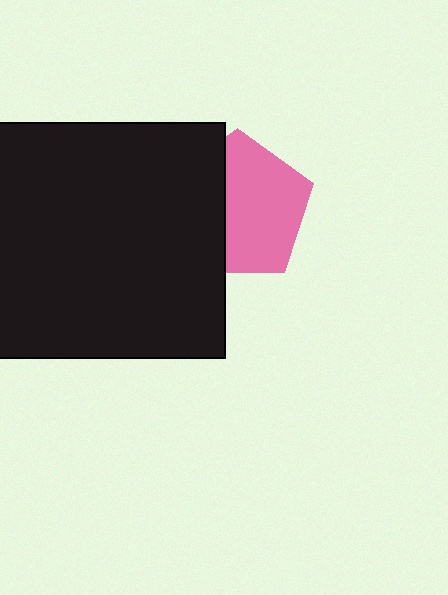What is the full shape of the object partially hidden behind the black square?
The partially hidden object is a pink pentagon.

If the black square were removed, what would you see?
You would see the complete pink pentagon.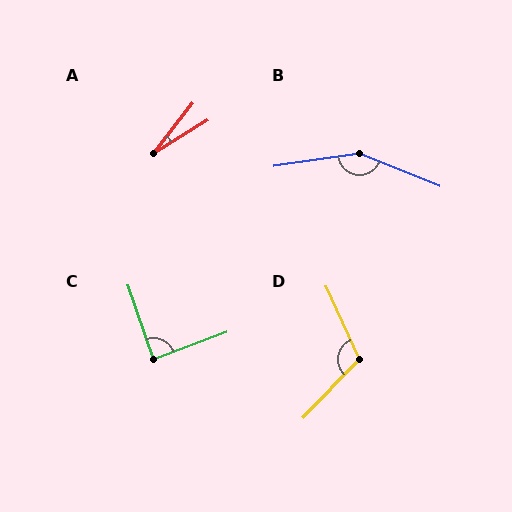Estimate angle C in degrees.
Approximately 89 degrees.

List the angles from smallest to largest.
A (20°), C (89°), D (111°), B (150°).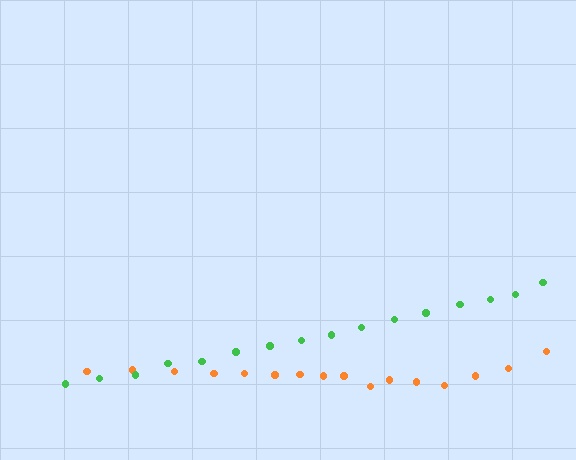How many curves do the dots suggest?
There are 2 distinct paths.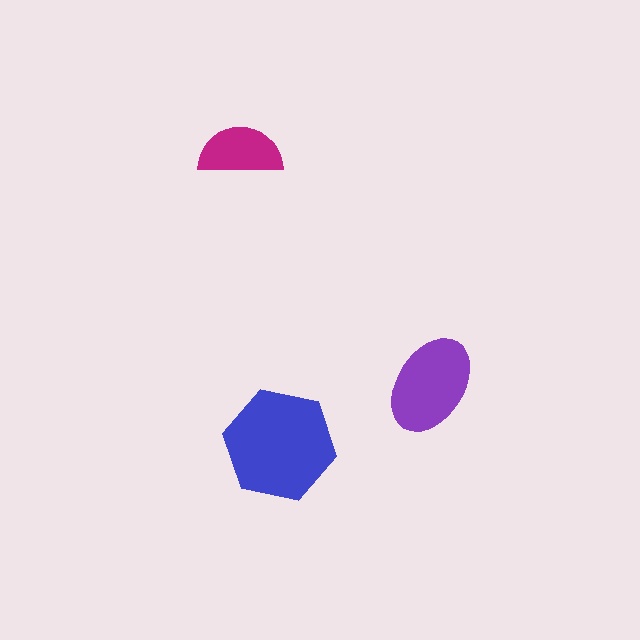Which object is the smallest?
The magenta semicircle.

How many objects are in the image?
There are 3 objects in the image.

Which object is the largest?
The blue hexagon.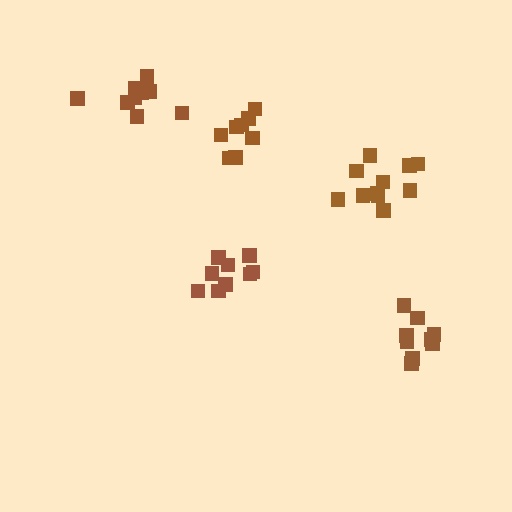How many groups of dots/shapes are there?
There are 5 groups.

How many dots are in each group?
Group 1: 9 dots, Group 2: 9 dots, Group 3: 11 dots, Group 4: 10 dots, Group 5: 8 dots (47 total).